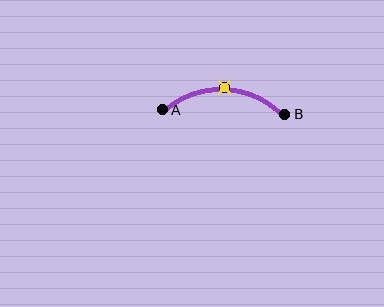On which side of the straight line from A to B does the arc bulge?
The arc bulges above the straight line connecting A and B.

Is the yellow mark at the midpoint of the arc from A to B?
Yes. The yellow mark lies on the arc at equal arc-length from both A and B — it is the arc midpoint.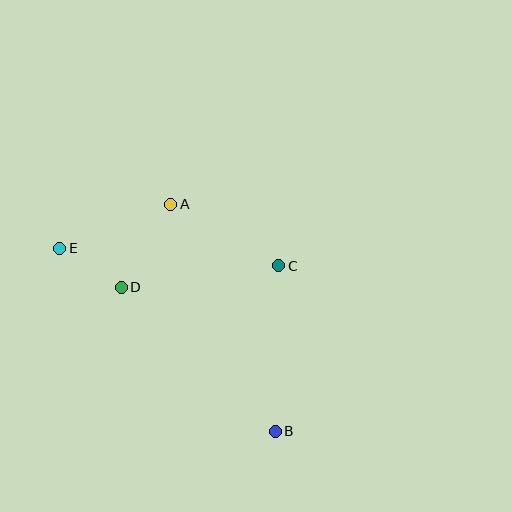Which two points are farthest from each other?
Points B and E are farthest from each other.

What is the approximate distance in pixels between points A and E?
The distance between A and E is approximately 119 pixels.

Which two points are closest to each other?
Points D and E are closest to each other.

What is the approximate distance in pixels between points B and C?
The distance between B and C is approximately 165 pixels.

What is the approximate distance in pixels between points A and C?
The distance between A and C is approximately 124 pixels.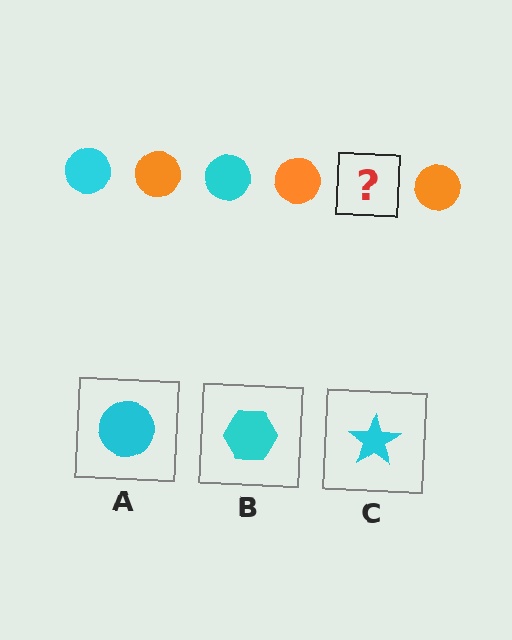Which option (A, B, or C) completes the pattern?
A.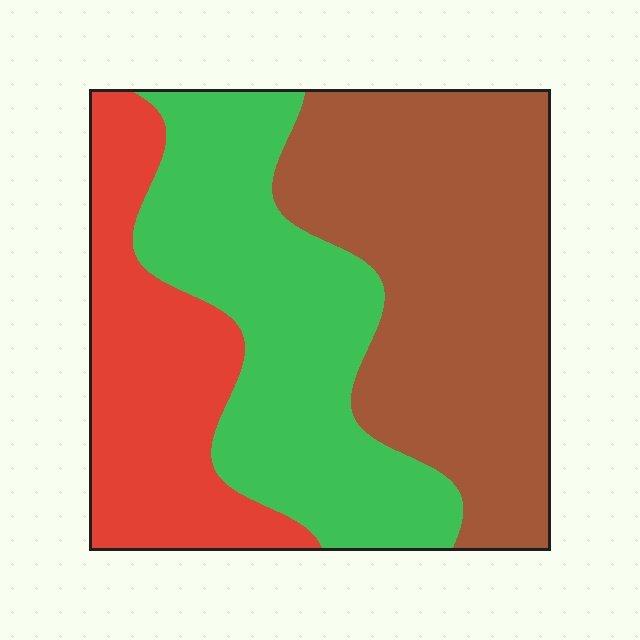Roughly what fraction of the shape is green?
Green covers 34% of the shape.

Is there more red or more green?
Green.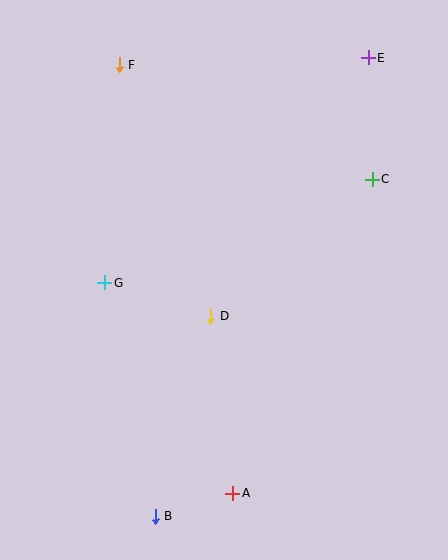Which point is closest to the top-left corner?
Point F is closest to the top-left corner.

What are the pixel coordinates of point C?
Point C is at (372, 179).